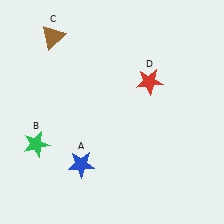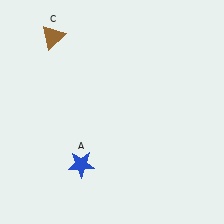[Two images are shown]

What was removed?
The green star (B), the red star (D) were removed in Image 2.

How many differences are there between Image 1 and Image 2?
There are 2 differences between the two images.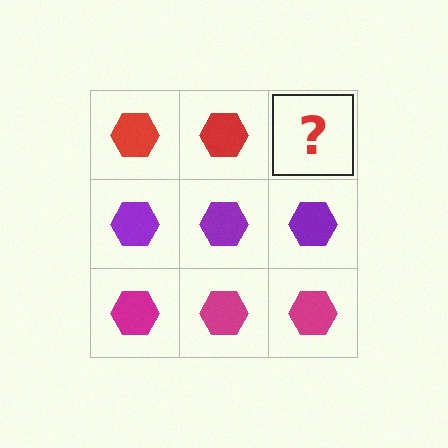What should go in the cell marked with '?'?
The missing cell should contain a red hexagon.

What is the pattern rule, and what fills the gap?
The rule is that each row has a consistent color. The gap should be filled with a red hexagon.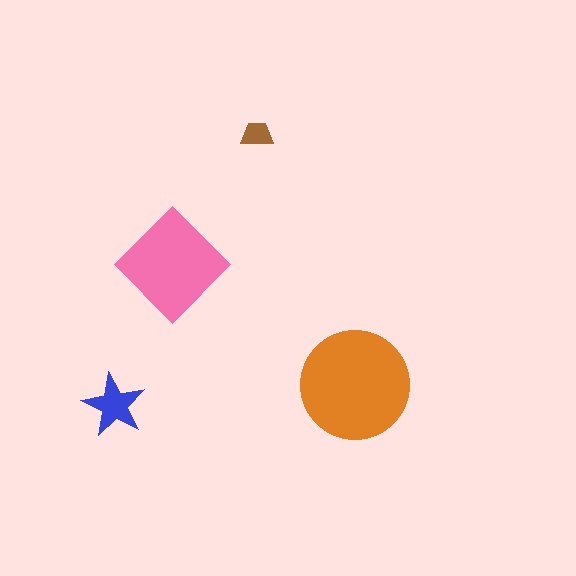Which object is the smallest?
The brown trapezoid.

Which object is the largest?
The orange circle.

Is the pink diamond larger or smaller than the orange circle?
Smaller.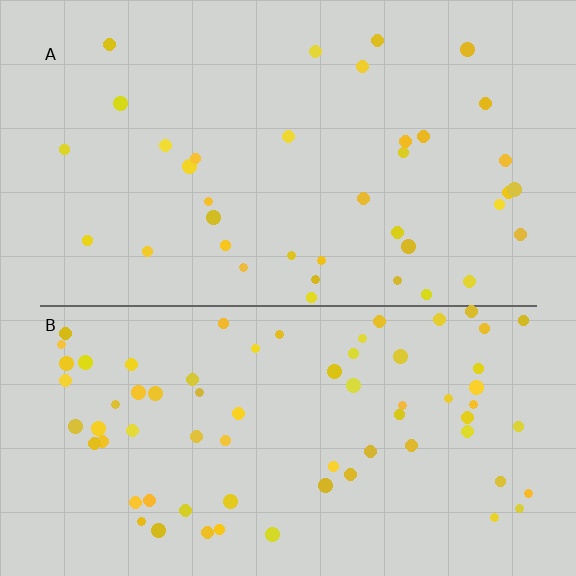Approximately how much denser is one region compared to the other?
Approximately 1.9× — region B over region A.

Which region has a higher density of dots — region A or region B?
B (the bottom).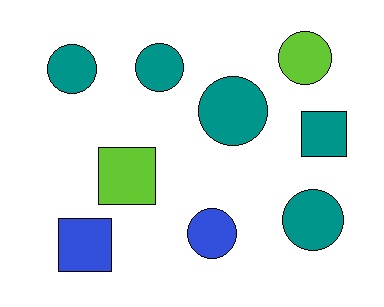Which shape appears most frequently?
Circle, with 6 objects.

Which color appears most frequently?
Teal, with 5 objects.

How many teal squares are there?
There is 1 teal square.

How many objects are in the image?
There are 9 objects.